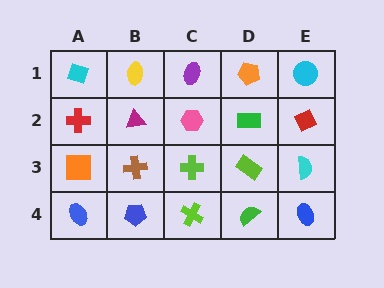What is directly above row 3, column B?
A magenta triangle.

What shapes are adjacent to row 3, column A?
A red cross (row 2, column A), a blue ellipse (row 4, column A), a brown cross (row 3, column B).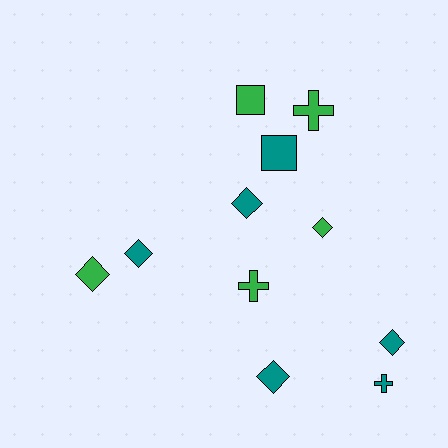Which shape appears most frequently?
Diamond, with 6 objects.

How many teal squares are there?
There is 1 teal square.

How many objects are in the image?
There are 11 objects.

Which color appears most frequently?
Teal, with 6 objects.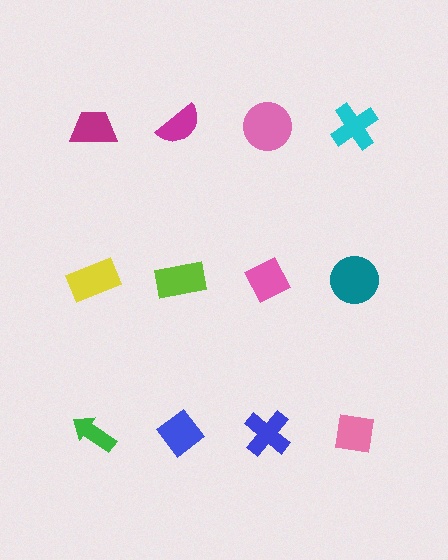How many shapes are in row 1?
4 shapes.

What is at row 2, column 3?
A pink diamond.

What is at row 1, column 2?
A magenta semicircle.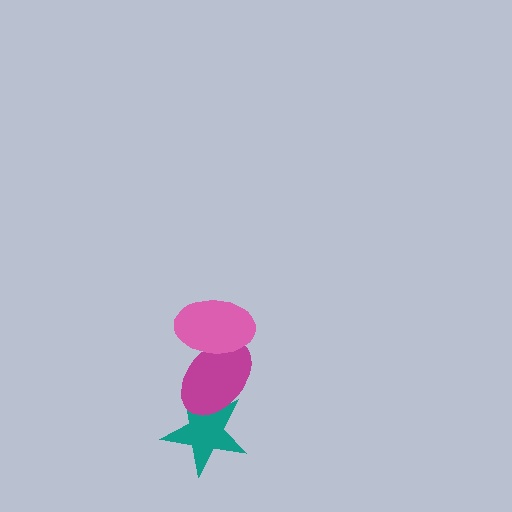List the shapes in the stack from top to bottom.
From top to bottom: the pink ellipse, the magenta ellipse, the teal star.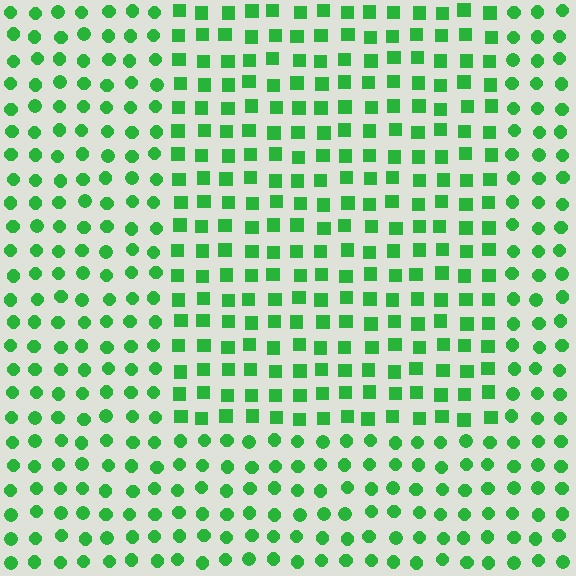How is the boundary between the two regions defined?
The boundary is defined by a change in element shape: squares inside vs. circles outside. All elements share the same color and spacing.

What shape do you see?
I see a rectangle.